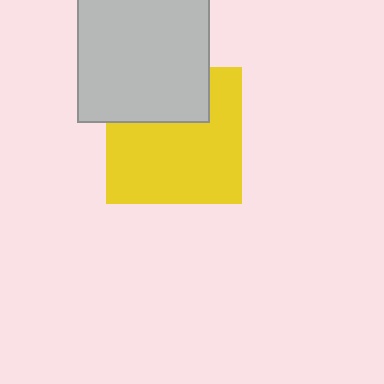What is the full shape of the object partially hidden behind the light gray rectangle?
The partially hidden object is a yellow square.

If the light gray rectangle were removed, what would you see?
You would see the complete yellow square.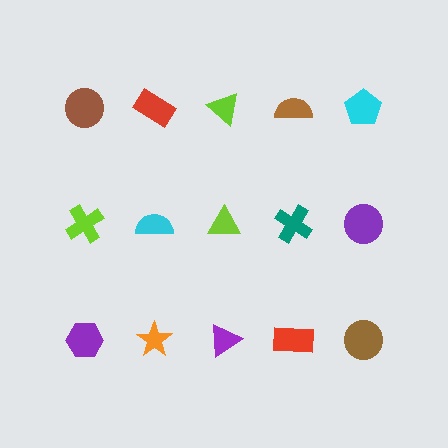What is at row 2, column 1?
A lime cross.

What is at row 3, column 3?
A purple triangle.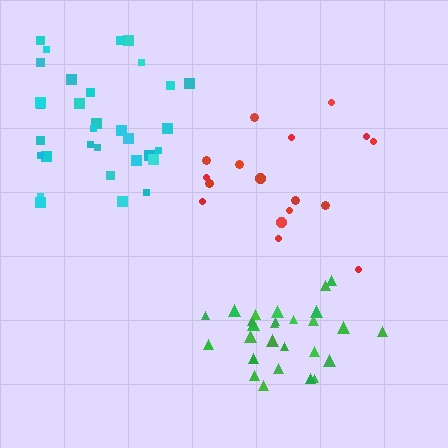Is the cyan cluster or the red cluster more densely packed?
Cyan.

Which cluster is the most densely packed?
Green.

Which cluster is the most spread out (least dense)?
Red.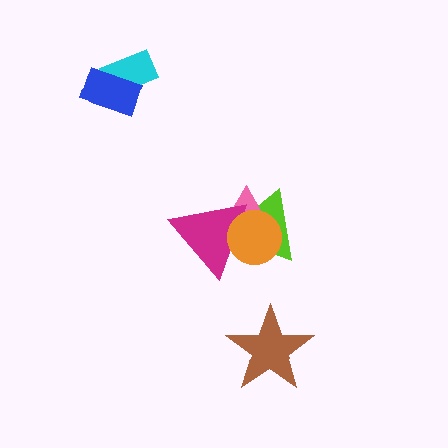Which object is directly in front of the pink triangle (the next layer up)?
The magenta triangle is directly in front of the pink triangle.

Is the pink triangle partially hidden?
Yes, it is partially covered by another shape.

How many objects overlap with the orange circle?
3 objects overlap with the orange circle.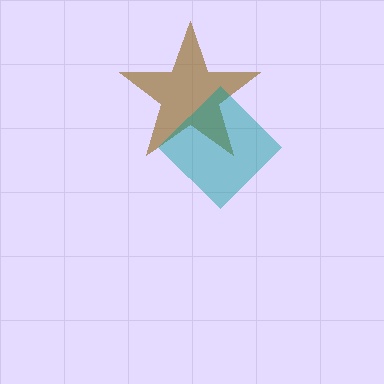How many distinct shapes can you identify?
There are 2 distinct shapes: a brown star, a teal diamond.